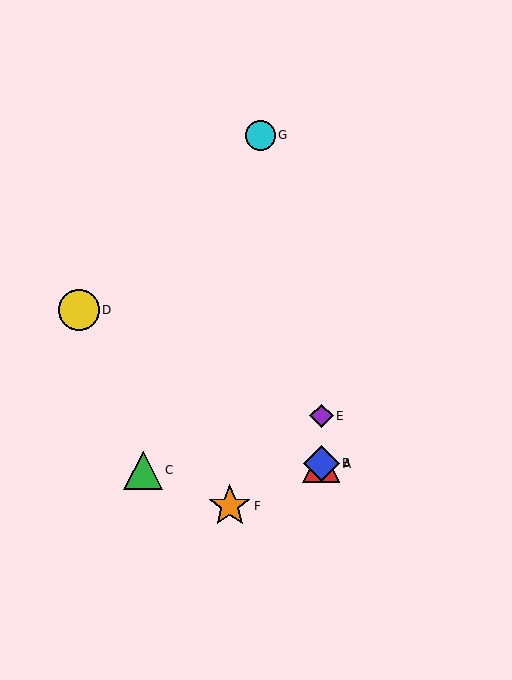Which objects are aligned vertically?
Objects A, B, E are aligned vertically.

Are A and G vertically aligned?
No, A is at x≈321 and G is at x≈261.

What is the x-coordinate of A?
Object A is at x≈321.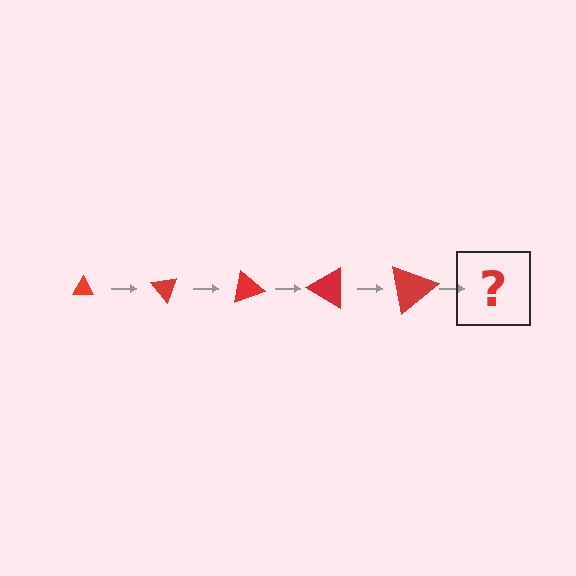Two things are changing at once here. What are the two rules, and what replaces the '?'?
The two rules are that the triangle grows larger each step and it rotates 50 degrees each step. The '?' should be a triangle, larger than the previous one and rotated 250 degrees from the start.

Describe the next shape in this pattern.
It should be a triangle, larger than the previous one and rotated 250 degrees from the start.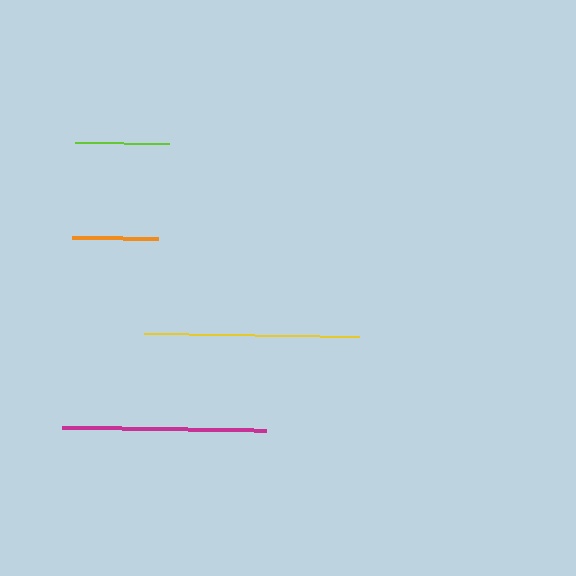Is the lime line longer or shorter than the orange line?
The lime line is longer than the orange line.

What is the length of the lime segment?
The lime segment is approximately 93 pixels long.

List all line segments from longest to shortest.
From longest to shortest: yellow, magenta, lime, orange.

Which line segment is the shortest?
The orange line is the shortest at approximately 85 pixels.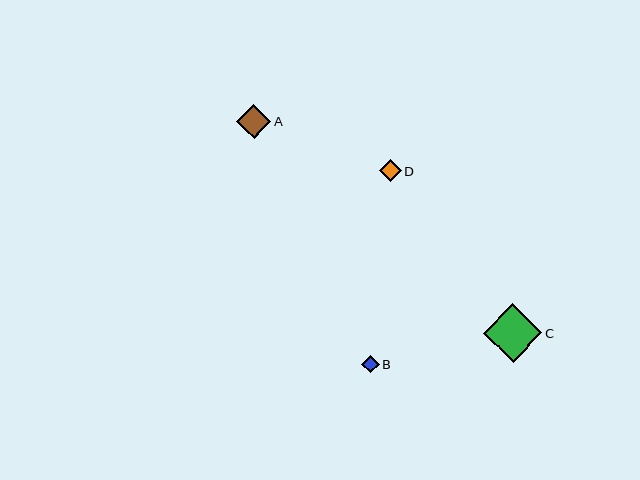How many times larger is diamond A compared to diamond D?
Diamond A is approximately 1.6 times the size of diamond D.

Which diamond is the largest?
Diamond C is the largest with a size of approximately 59 pixels.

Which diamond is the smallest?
Diamond B is the smallest with a size of approximately 17 pixels.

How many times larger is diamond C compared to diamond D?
Diamond C is approximately 2.7 times the size of diamond D.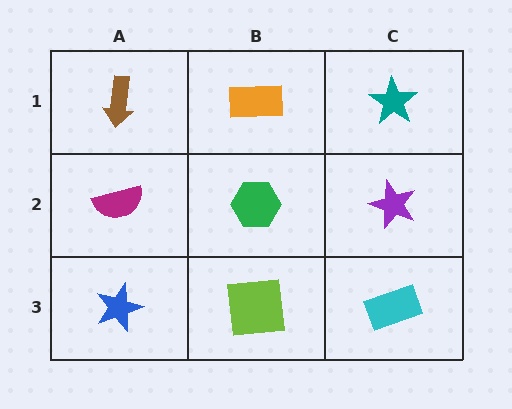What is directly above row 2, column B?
An orange rectangle.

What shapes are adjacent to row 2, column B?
An orange rectangle (row 1, column B), a lime square (row 3, column B), a magenta semicircle (row 2, column A), a purple star (row 2, column C).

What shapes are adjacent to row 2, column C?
A teal star (row 1, column C), a cyan rectangle (row 3, column C), a green hexagon (row 2, column B).